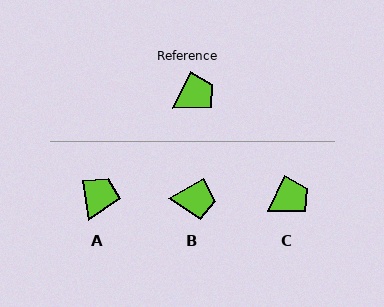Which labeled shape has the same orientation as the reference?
C.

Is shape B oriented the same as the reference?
No, it is off by about 34 degrees.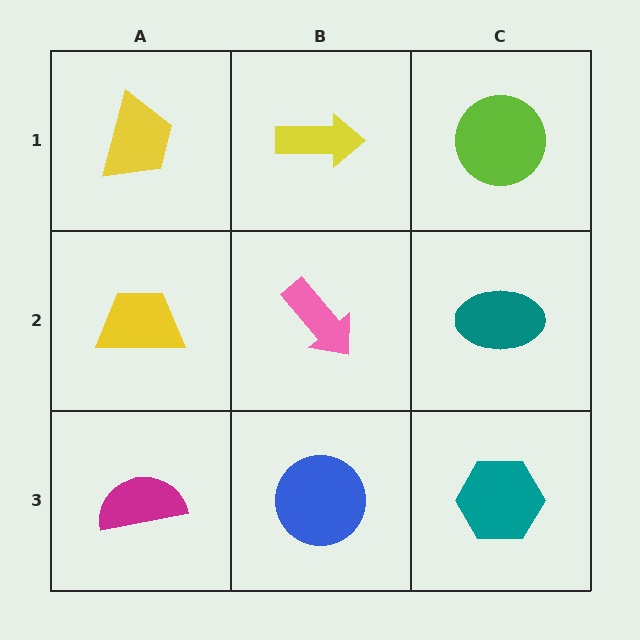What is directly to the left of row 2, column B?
A yellow trapezoid.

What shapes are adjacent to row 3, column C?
A teal ellipse (row 2, column C), a blue circle (row 3, column B).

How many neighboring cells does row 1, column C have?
2.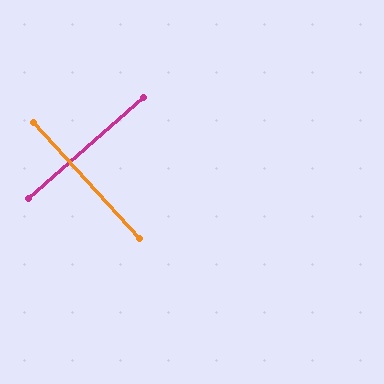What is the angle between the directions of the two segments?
Approximately 89 degrees.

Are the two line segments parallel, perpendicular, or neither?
Perpendicular — they meet at approximately 89°.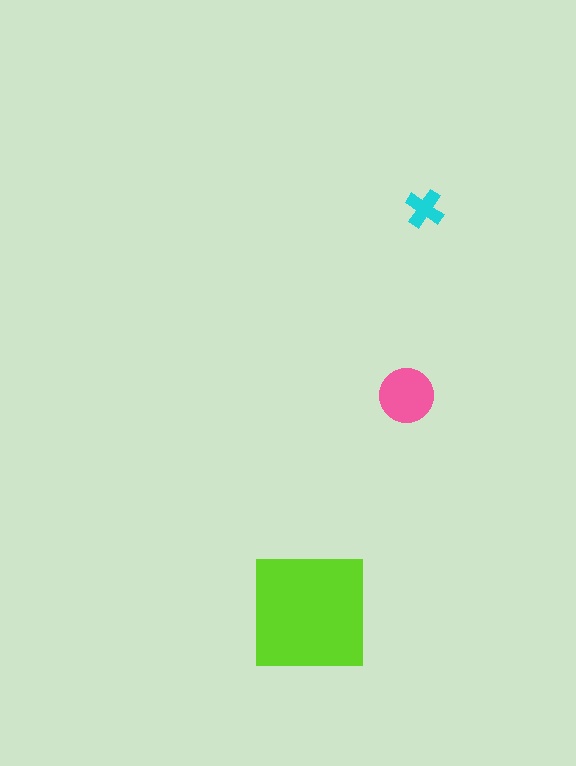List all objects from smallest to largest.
The cyan cross, the pink circle, the lime square.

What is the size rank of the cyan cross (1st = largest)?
3rd.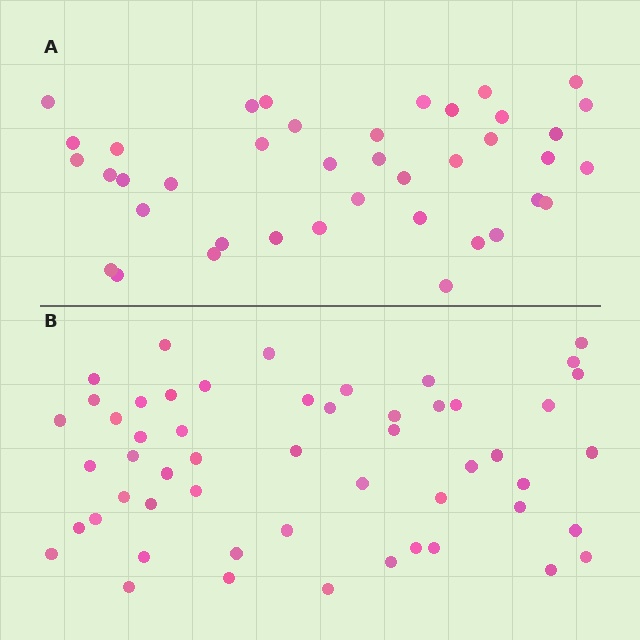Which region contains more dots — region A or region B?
Region B (the bottom region) has more dots.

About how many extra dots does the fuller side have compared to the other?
Region B has approximately 15 more dots than region A.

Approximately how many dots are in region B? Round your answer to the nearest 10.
About 50 dots. (The exact count is 53, which rounds to 50.)